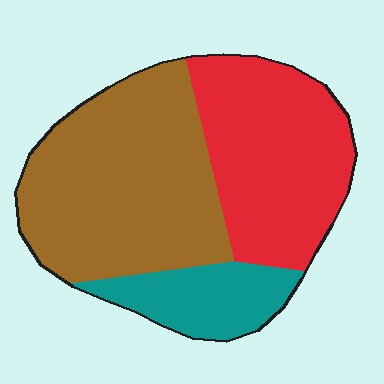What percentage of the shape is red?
Red covers around 35% of the shape.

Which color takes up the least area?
Teal, at roughly 15%.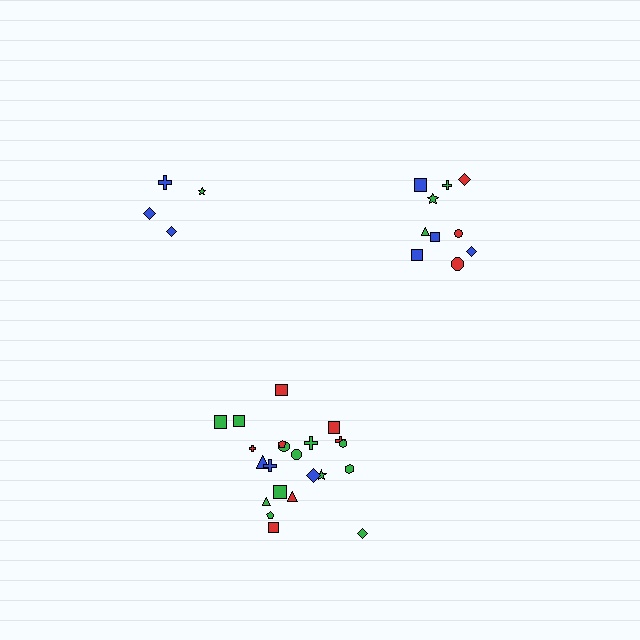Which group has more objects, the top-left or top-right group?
The top-right group.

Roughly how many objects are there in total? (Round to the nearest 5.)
Roughly 35 objects in total.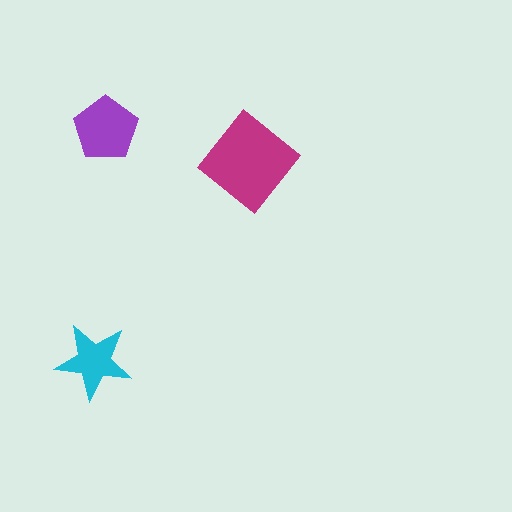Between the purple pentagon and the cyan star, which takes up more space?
The purple pentagon.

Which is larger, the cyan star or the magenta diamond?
The magenta diamond.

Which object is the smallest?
The cyan star.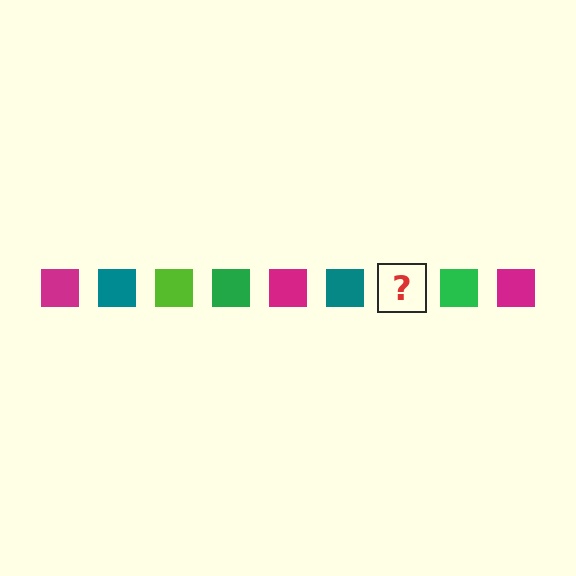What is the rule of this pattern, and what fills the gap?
The rule is that the pattern cycles through magenta, teal, lime, green squares. The gap should be filled with a lime square.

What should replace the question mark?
The question mark should be replaced with a lime square.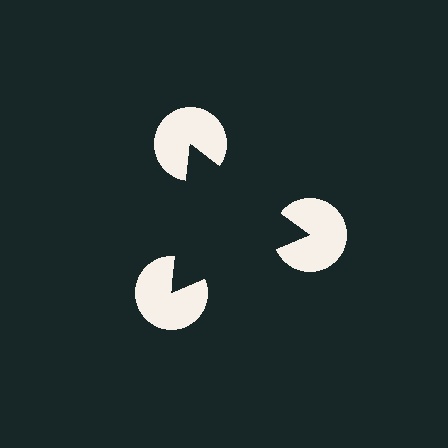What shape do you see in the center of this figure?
An illusory triangle — its edges are inferred from the aligned wedge cuts in the pac-man discs, not physically drawn.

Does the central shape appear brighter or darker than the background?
It typically appears slightly darker than the background, even though no actual brightness change is drawn.